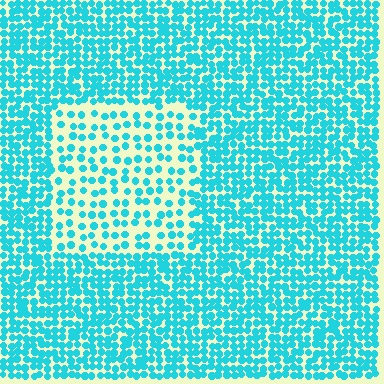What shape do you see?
I see a rectangle.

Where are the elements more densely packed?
The elements are more densely packed outside the rectangle boundary.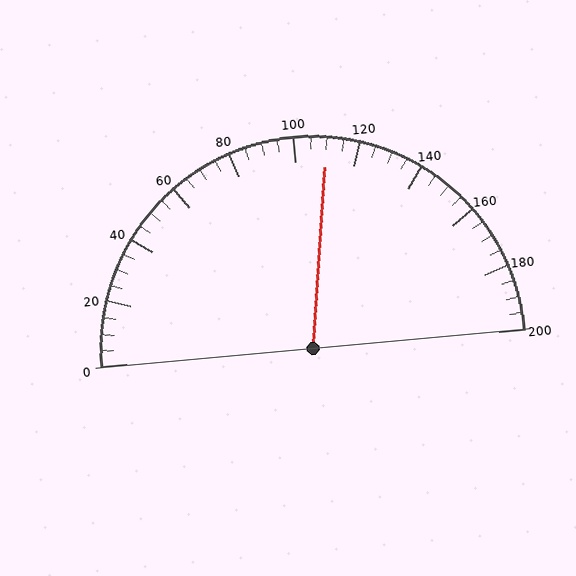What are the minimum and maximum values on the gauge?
The gauge ranges from 0 to 200.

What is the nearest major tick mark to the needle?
The nearest major tick mark is 120.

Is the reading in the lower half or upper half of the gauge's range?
The reading is in the upper half of the range (0 to 200).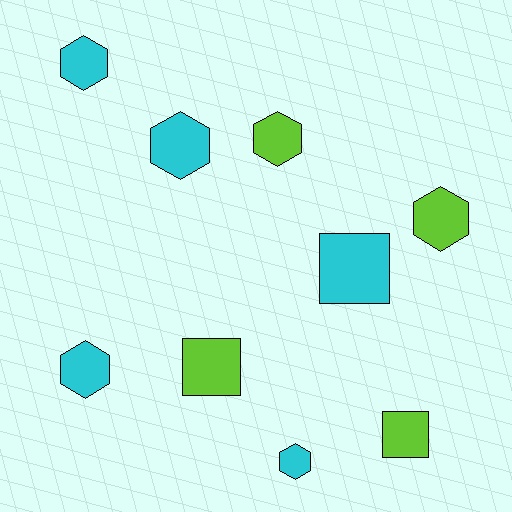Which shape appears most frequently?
Hexagon, with 6 objects.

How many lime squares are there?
There are 2 lime squares.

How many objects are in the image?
There are 9 objects.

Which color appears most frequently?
Cyan, with 5 objects.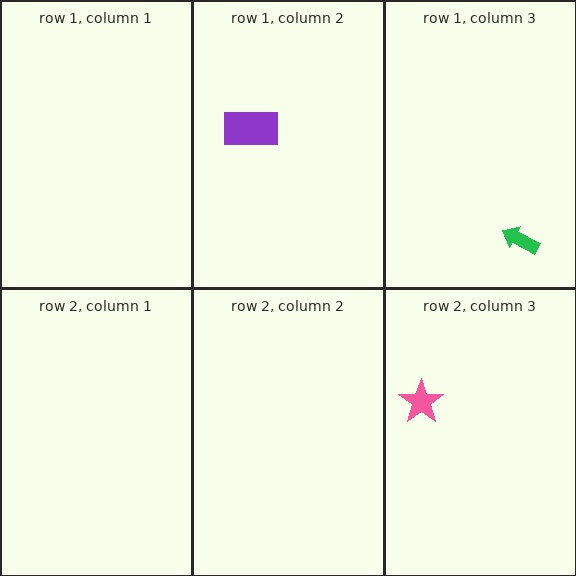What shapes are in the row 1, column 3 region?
The green arrow.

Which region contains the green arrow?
The row 1, column 3 region.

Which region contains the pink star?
The row 2, column 3 region.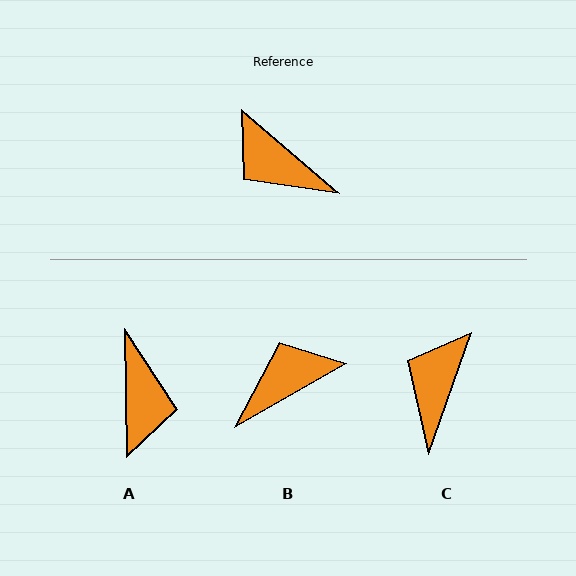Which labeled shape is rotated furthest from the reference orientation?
A, about 131 degrees away.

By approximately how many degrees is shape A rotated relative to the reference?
Approximately 131 degrees counter-clockwise.